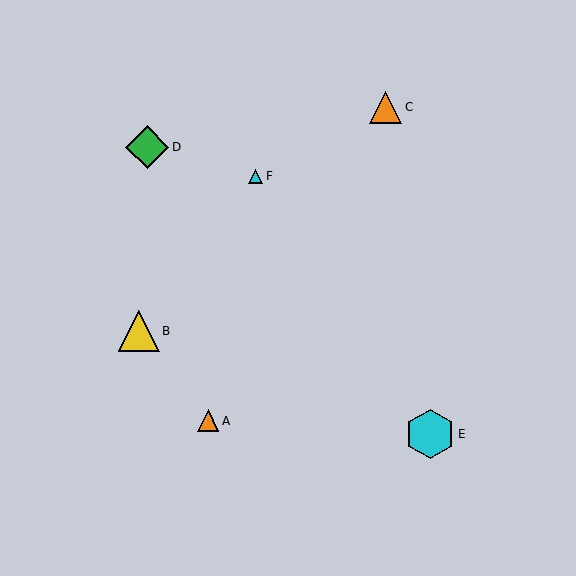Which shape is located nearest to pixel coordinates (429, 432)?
The cyan hexagon (labeled E) at (430, 434) is nearest to that location.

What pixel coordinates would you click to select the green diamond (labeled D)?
Click at (147, 147) to select the green diamond D.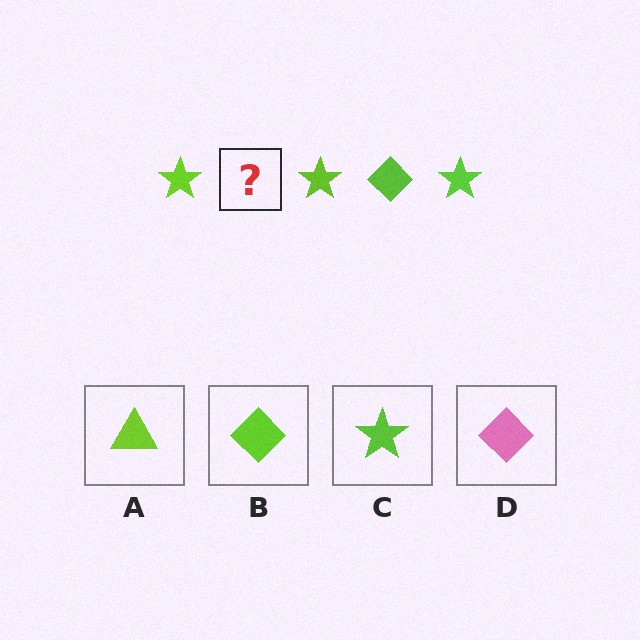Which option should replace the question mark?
Option B.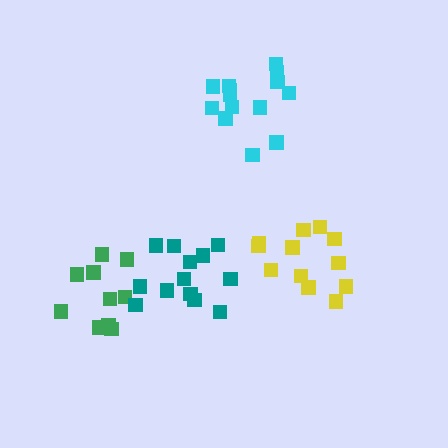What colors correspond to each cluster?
The clusters are colored: green, teal, cyan, yellow.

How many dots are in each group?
Group 1: 10 dots, Group 2: 13 dots, Group 3: 14 dots, Group 4: 12 dots (49 total).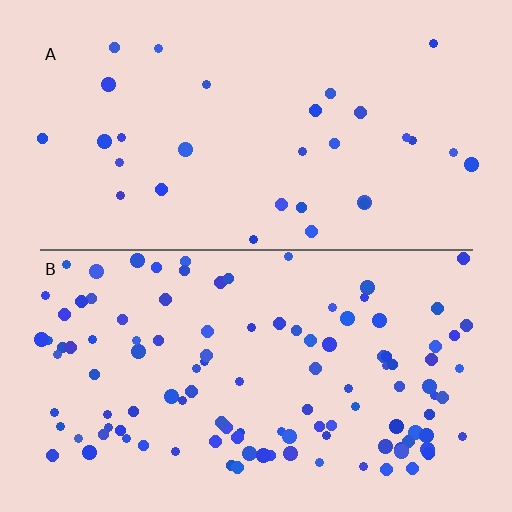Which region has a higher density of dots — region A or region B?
B (the bottom).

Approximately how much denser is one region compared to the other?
Approximately 3.7× — region B over region A.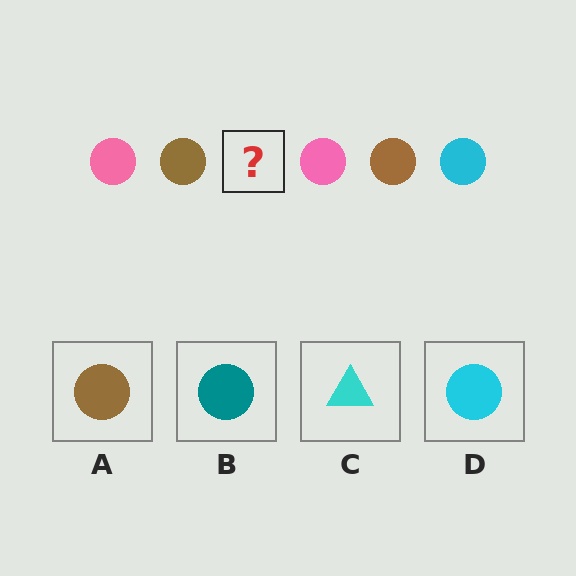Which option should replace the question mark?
Option D.